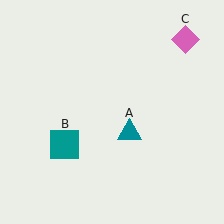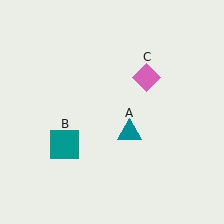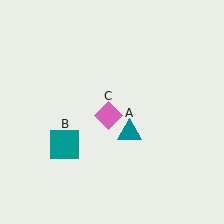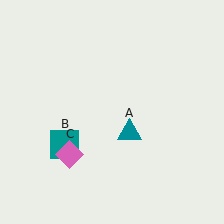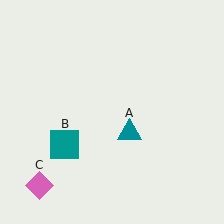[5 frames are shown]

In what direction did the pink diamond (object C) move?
The pink diamond (object C) moved down and to the left.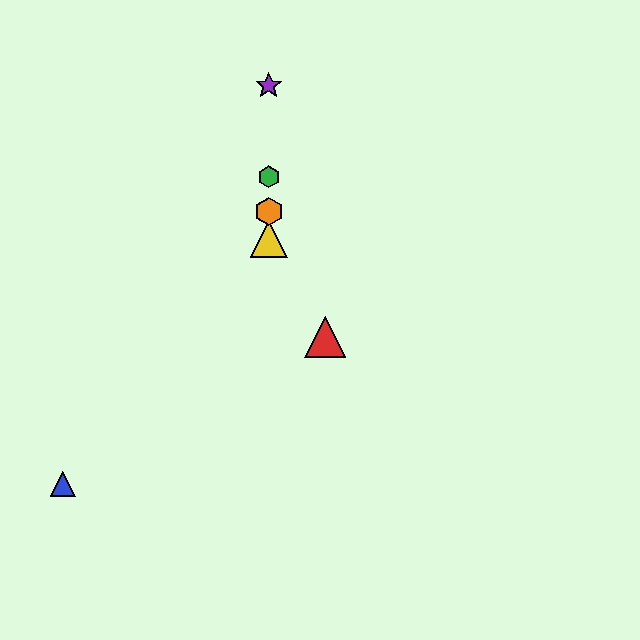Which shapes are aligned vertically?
The green hexagon, the yellow triangle, the purple star, the orange hexagon are aligned vertically.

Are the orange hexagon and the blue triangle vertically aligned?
No, the orange hexagon is at x≈269 and the blue triangle is at x≈63.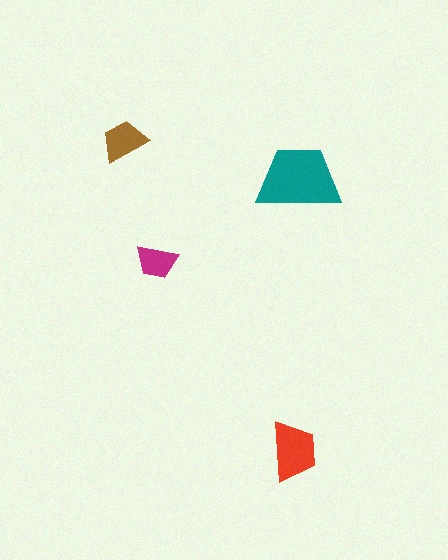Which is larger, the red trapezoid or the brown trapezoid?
The red one.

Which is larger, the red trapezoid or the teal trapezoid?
The teal one.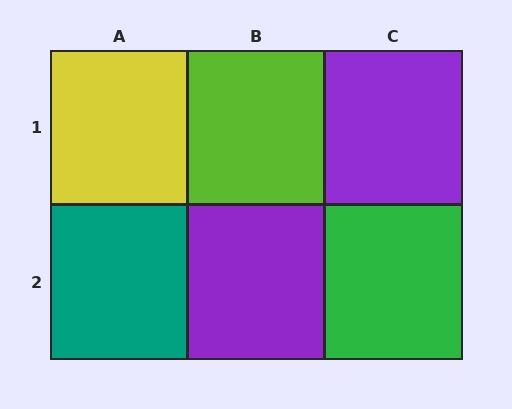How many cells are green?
1 cell is green.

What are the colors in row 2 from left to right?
Teal, purple, green.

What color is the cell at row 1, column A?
Yellow.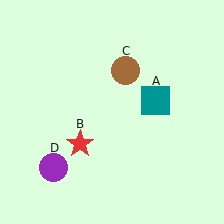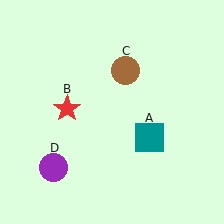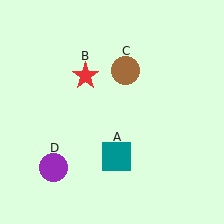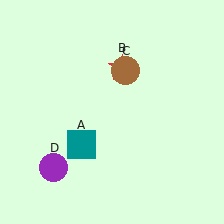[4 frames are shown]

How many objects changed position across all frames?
2 objects changed position: teal square (object A), red star (object B).